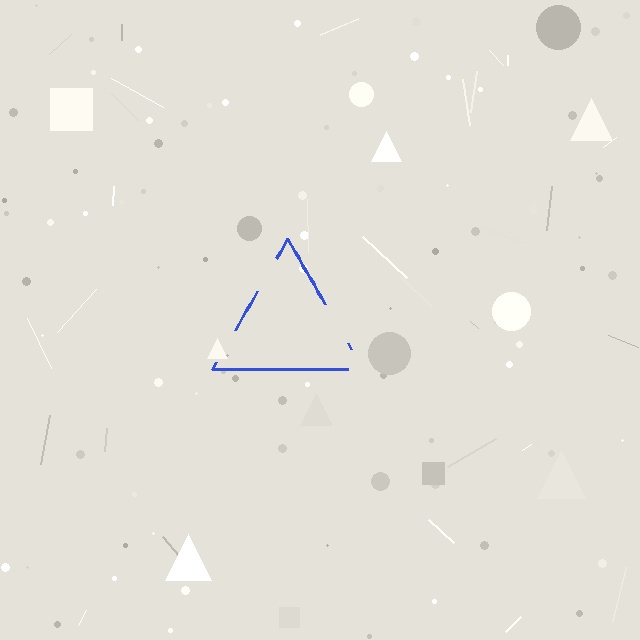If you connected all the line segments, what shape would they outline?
They would outline a triangle.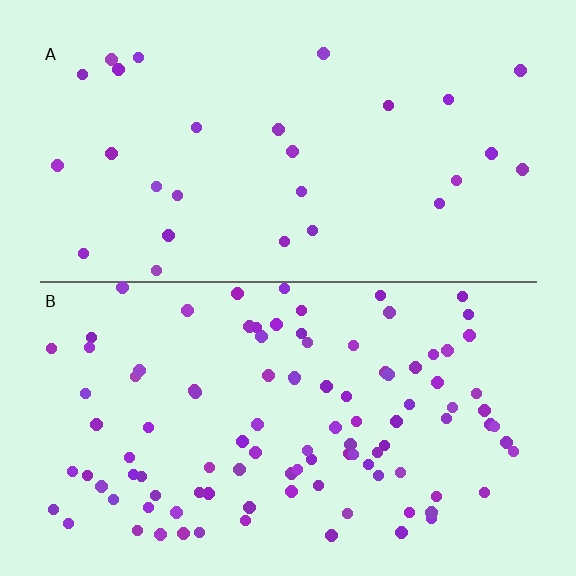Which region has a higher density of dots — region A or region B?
B (the bottom).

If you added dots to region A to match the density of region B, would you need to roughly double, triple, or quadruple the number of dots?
Approximately quadruple.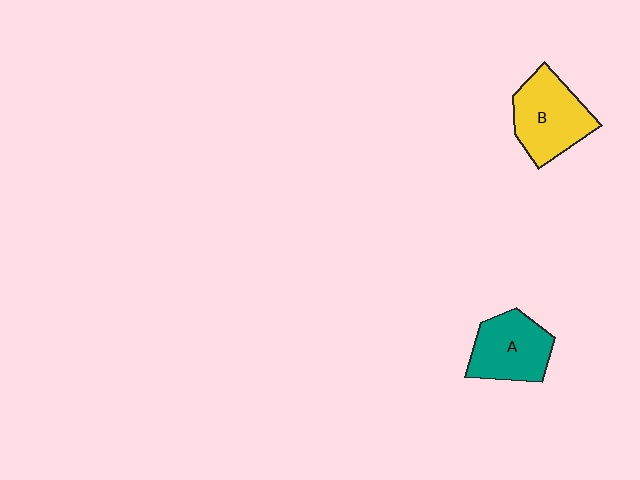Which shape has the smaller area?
Shape A (teal).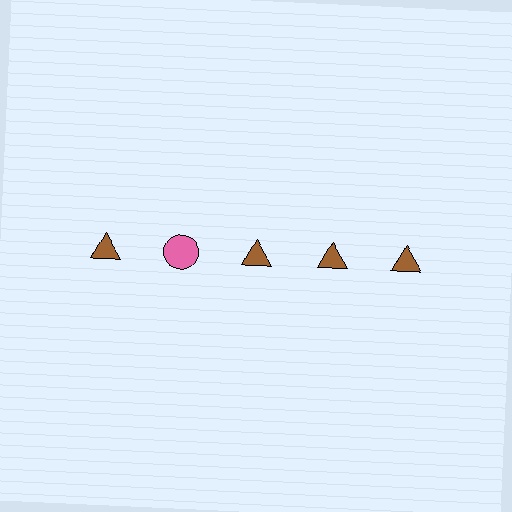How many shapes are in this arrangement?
There are 5 shapes arranged in a grid pattern.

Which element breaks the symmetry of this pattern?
The pink circle in the top row, second from left column breaks the symmetry. All other shapes are brown triangles.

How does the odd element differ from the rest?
It differs in both color (pink instead of brown) and shape (circle instead of triangle).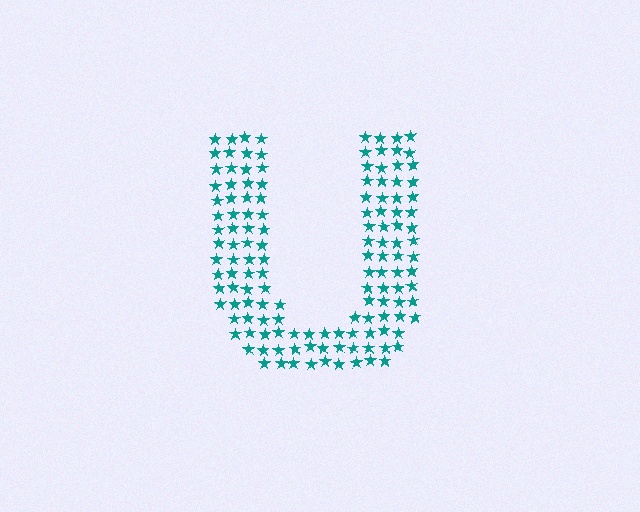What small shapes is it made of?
It is made of small stars.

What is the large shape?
The large shape is the letter U.